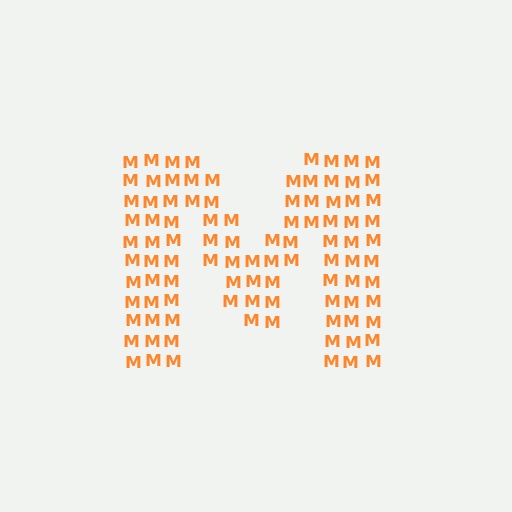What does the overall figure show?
The overall figure shows the letter M.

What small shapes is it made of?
It is made of small letter M's.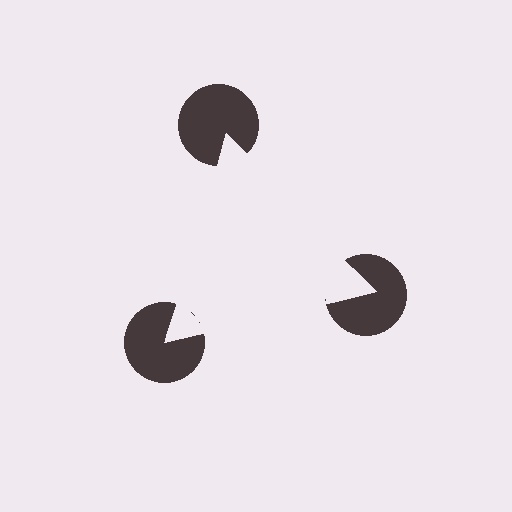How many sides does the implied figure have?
3 sides.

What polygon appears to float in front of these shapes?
An illusory triangle — its edges are inferred from the aligned wedge cuts in the pac-man discs, not physically drawn.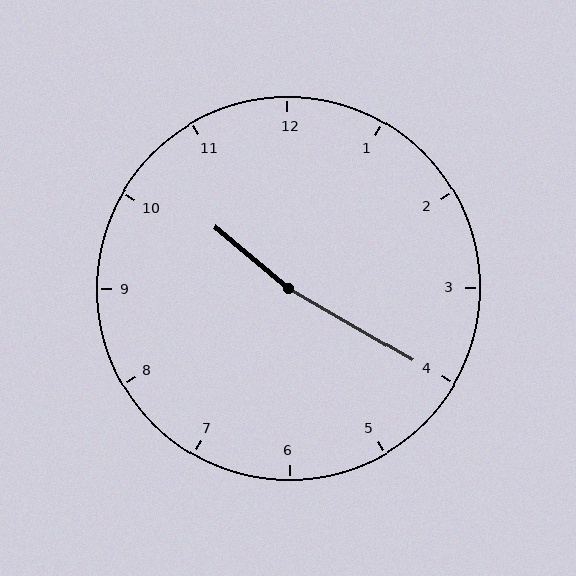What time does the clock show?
10:20.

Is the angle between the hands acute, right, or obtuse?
It is obtuse.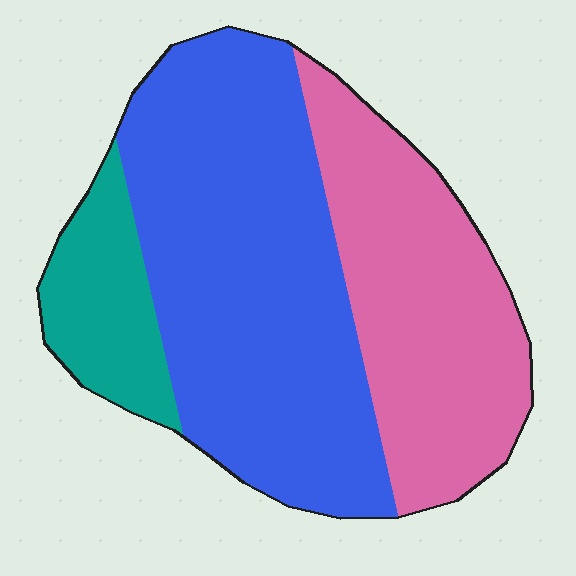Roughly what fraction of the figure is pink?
Pink covers 34% of the figure.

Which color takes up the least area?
Teal, at roughly 15%.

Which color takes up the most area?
Blue, at roughly 55%.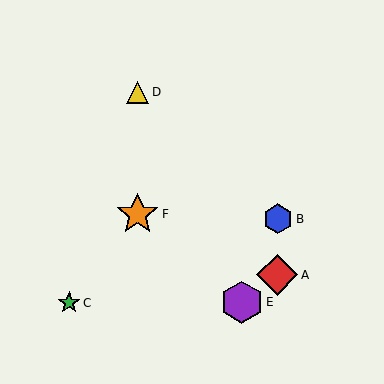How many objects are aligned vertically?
2 objects (D, F) are aligned vertically.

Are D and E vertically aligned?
No, D is at x≈137 and E is at x≈242.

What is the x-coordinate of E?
Object E is at x≈242.